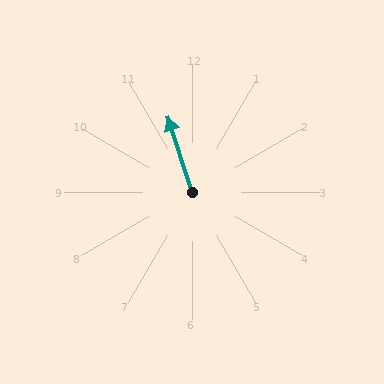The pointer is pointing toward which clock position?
Roughly 11 o'clock.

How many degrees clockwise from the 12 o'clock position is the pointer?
Approximately 342 degrees.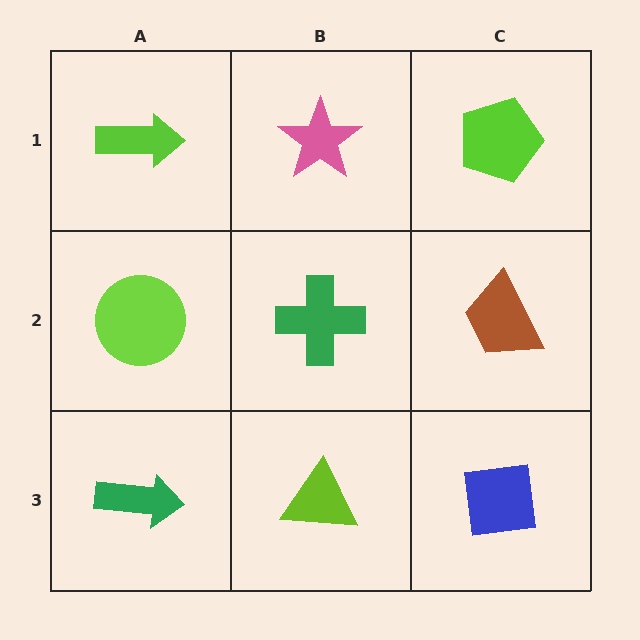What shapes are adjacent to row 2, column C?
A lime pentagon (row 1, column C), a blue square (row 3, column C), a green cross (row 2, column B).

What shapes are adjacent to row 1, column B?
A green cross (row 2, column B), a lime arrow (row 1, column A), a lime pentagon (row 1, column C).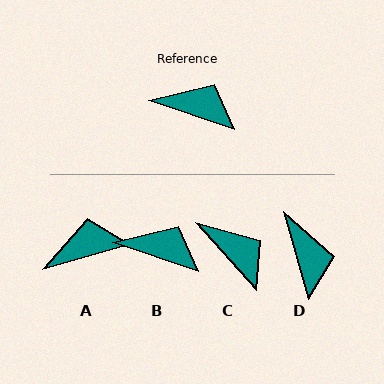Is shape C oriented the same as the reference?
No, it is off by about 29 degrees.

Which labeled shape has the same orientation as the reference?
B.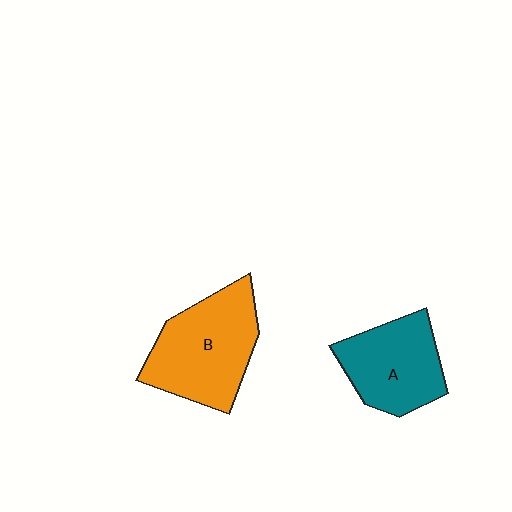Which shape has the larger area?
Shape B (orange).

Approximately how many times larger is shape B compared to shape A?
Approximately 1.3 times.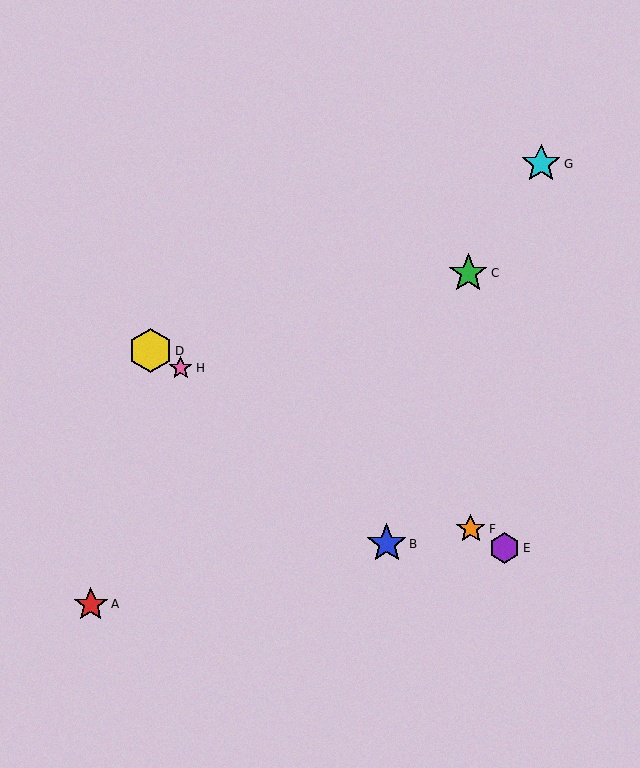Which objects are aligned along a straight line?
Objects D, E, F, H are aligned along a straight line.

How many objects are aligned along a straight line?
4 objects (D, E, F, H) are aligned along a straight line.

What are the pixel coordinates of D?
Object D is at (150, 351).